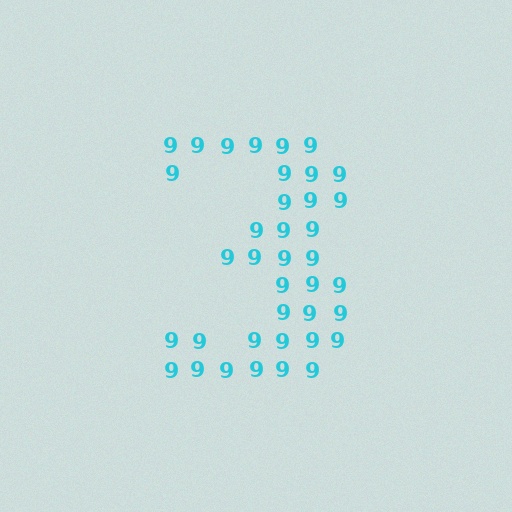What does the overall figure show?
The overall figure shows the digit 3.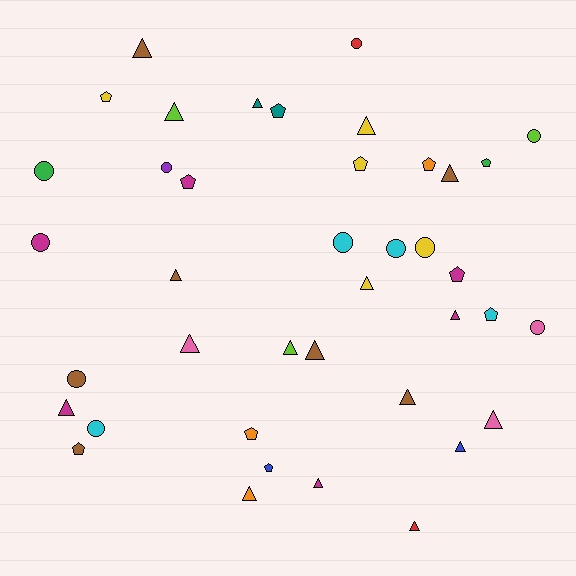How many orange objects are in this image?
There are 3 orange objects.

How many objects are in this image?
There are 40 objects.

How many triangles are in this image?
There are 18 triangles.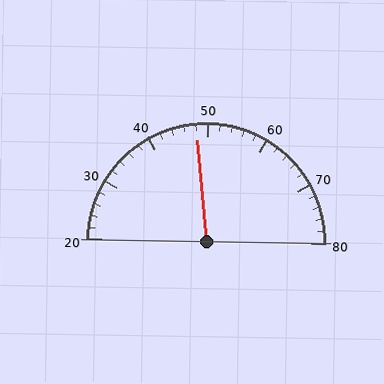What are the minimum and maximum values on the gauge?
The gauge ranges from 20 to 80.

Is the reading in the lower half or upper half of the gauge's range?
The reading is in the lower half of the range (20 to 80).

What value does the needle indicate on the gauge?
The needle indicates approximately 48.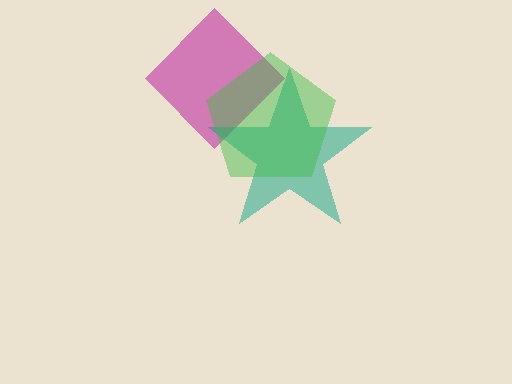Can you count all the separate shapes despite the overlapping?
Yes, there are 3 separate shapes.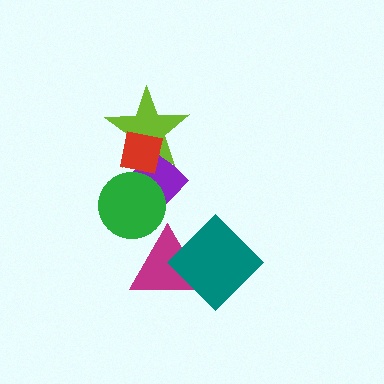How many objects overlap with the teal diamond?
1 object overlaps with the teal diamond.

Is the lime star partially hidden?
Yes, it is partially covered by another shape.